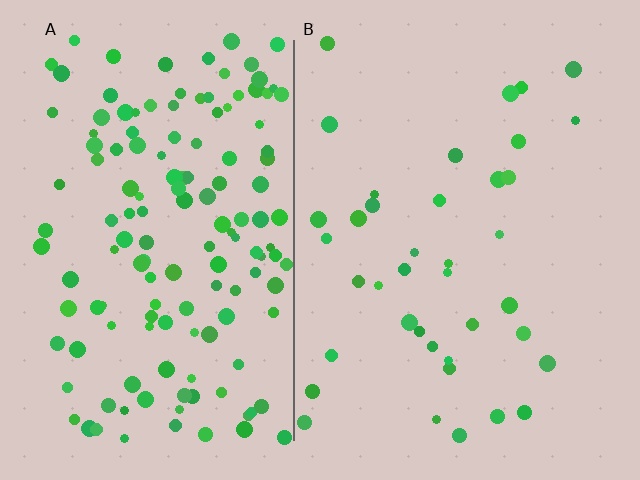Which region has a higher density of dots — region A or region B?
A (the left).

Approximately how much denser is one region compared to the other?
Approximately 3.7× — region A over region B.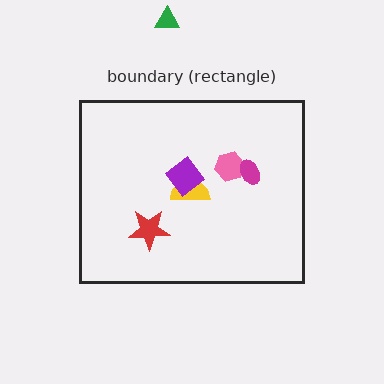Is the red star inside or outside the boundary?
Inside.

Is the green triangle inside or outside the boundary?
Outside.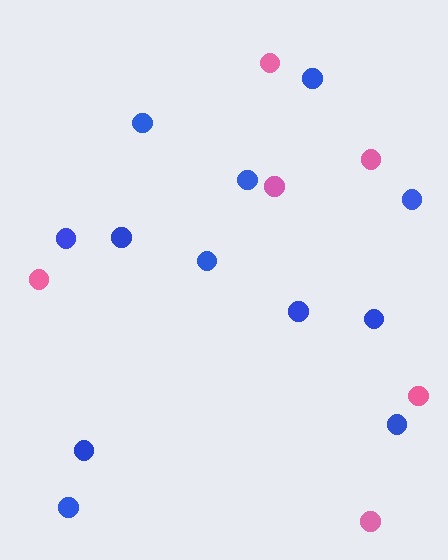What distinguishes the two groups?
There are 2 groups: one group of pink circles (6) and one group of blue circles (12).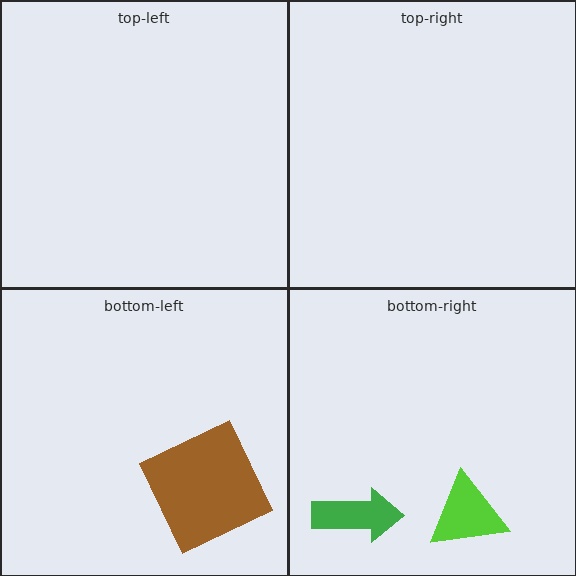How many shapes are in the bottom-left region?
1.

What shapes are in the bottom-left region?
The brown square.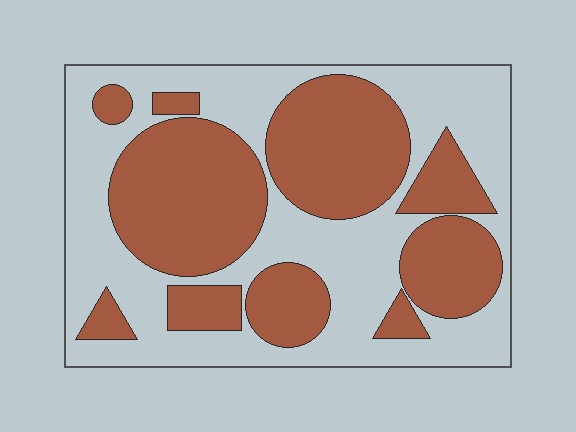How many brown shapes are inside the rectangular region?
10.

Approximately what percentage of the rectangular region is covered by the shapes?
Approximately 50%.